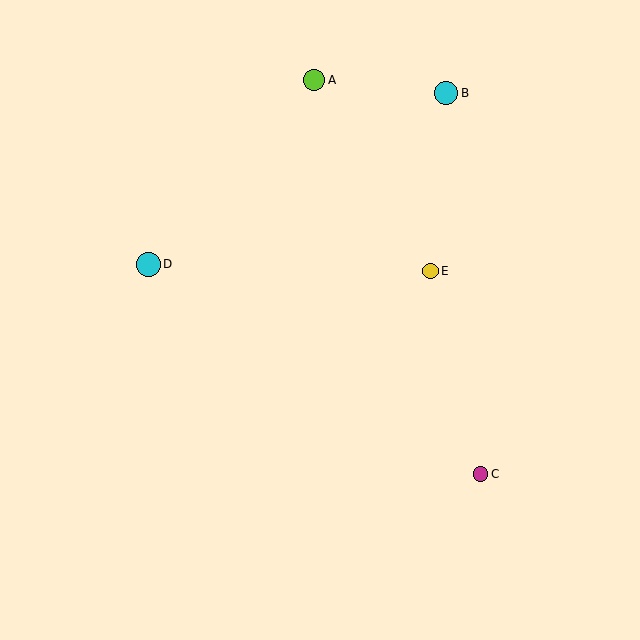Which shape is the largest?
The cyan circle (labeled D) is the largest.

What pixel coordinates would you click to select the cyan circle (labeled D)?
Click at (148, 264) to select the cyan circle D.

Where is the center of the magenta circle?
The center of the magenta circle is at (480, 474).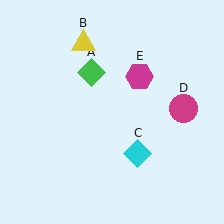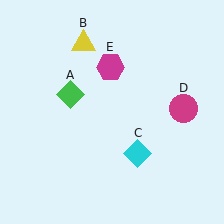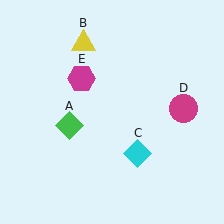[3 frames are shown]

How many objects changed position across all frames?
2 objects changed position: green diamond (object A), magenta hexagon (object E).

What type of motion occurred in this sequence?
The green diamond (object A), magenta hexagon (object E) rotated counterclockwise around the center of the scene.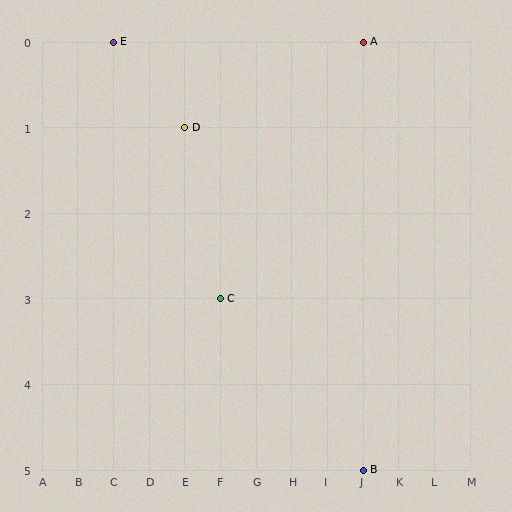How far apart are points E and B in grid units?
Points E and B are 7 columns and 5 rows apart (about 8.6 grid units diagonally).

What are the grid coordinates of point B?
Point B is at grid coordinates (J, 5).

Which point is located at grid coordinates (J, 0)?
Point A is at (J, 0).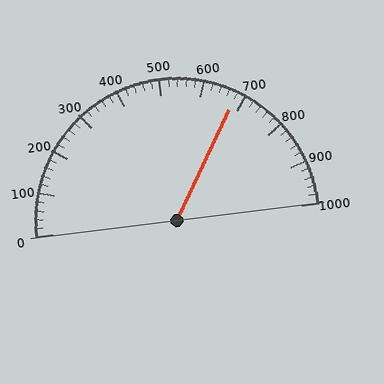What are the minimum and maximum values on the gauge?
The gauge ranges from 0 to 1000.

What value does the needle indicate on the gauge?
The needle indicates approximately 680.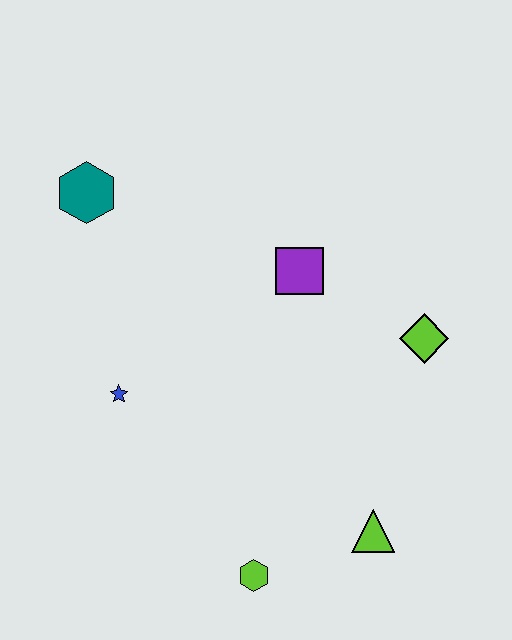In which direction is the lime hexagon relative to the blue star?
The lime hexagon is below the blue star.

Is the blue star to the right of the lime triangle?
No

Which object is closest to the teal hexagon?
The blue star is closest to the teal hexagon.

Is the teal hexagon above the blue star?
Yes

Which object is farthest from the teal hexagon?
The lime triangle is farthest from the teal hexagon.